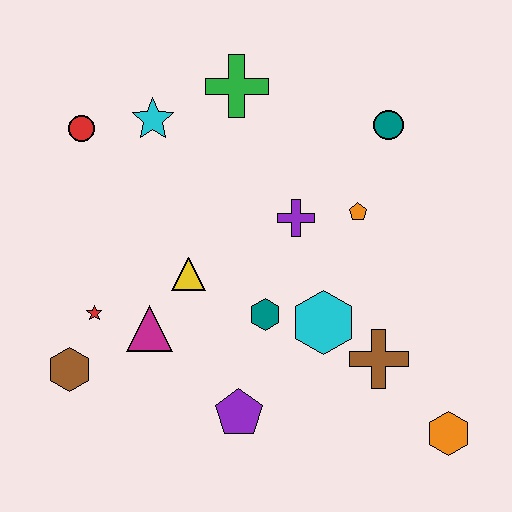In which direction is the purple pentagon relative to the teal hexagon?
The purple pentagon is below the teal hexagon.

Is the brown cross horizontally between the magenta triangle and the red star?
No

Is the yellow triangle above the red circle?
No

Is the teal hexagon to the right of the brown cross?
No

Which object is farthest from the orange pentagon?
The brown hexagon is farthest from the orange pentagon.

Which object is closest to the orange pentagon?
The purple cross is closest to the orange pentagon.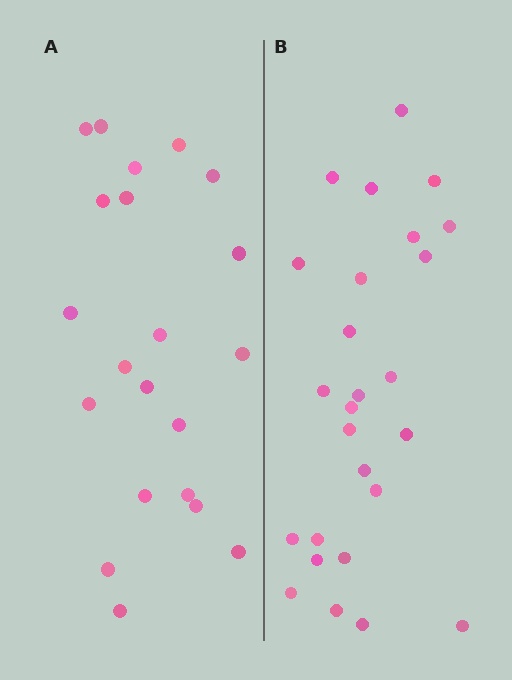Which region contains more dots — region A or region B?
Region B (the right region) has more dots.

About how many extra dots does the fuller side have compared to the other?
Region B has about 5 more dots than region A.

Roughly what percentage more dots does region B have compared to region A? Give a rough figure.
About 25% more.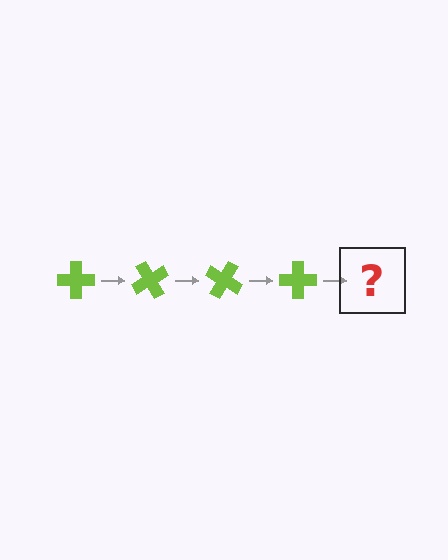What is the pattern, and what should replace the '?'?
The pattern is that the cross rotates 60 degrees each step. The '?' should be a lime cross rotated 240 degrees.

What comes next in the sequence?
The next element should be a lime cross rotated 240 degrees.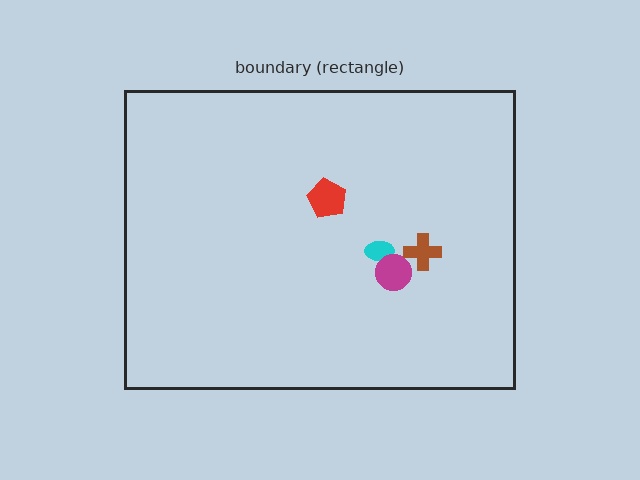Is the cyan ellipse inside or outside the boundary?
Inside.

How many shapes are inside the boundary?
4 inside, 0 outside.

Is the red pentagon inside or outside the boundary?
Inside.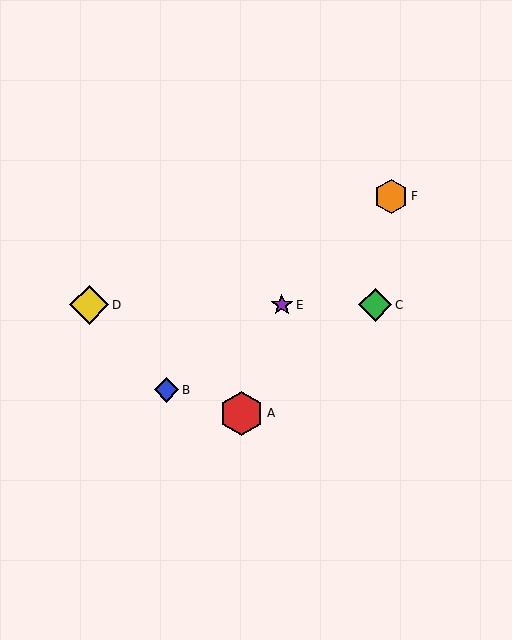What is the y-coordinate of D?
Object D is at y≈305.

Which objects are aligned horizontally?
Objects C, D, E are aligned horizontally.